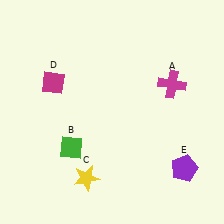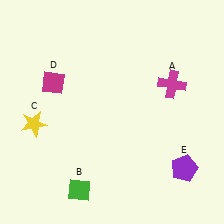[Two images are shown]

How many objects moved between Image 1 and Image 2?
2 objects moved between the two images.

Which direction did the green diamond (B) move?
The green diamond (B) moved down.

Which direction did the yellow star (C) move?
The yellow star (C) moved up.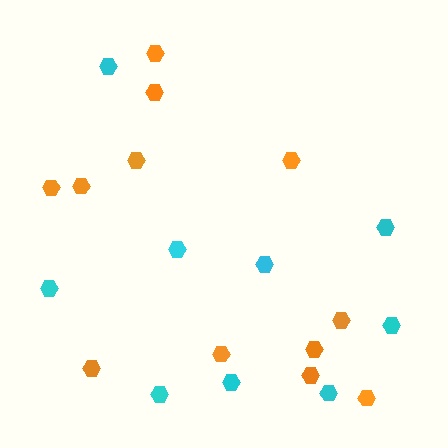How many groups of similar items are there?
There are 2 groups: one group of cyan hexagons (9) and one group of orange hexagons (12).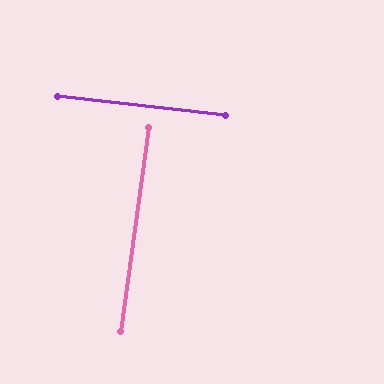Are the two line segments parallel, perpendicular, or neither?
Perpendicular — they meet at approximately 88°.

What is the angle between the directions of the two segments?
Approximately 88 degrees.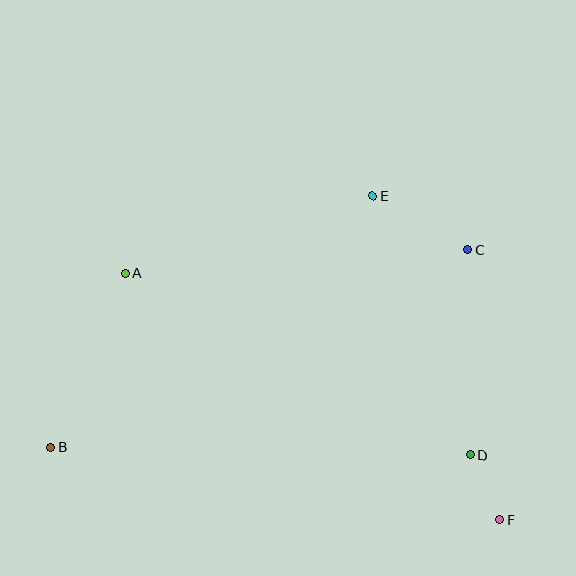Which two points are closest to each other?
Points D and F are closest to each other.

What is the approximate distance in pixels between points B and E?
The distance between B and E is approximately 408 pixels.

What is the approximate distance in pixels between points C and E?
The distance between C and E is approximately 110 pixels.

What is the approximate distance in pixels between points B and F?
The distance between B and F is approximately 455 pixels.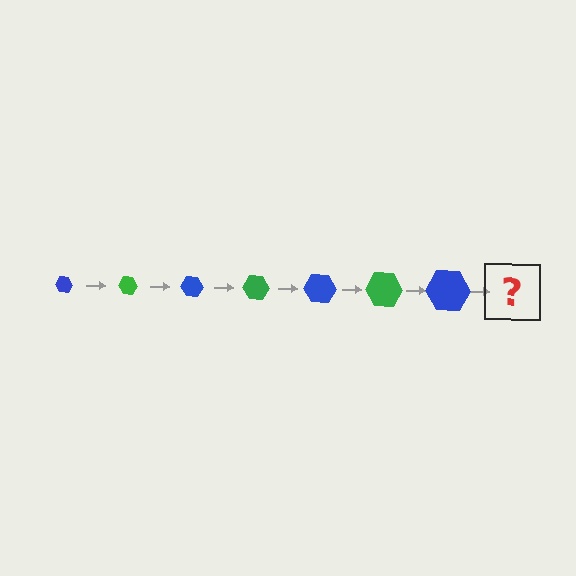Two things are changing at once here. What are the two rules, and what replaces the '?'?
The two rules are that the hexagon grows larger each step and the color cycles through blue and green. The '?' should be a green hexagon, larger than the previous one.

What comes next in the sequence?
The next element should be a green hexagon, larger than the previous one.